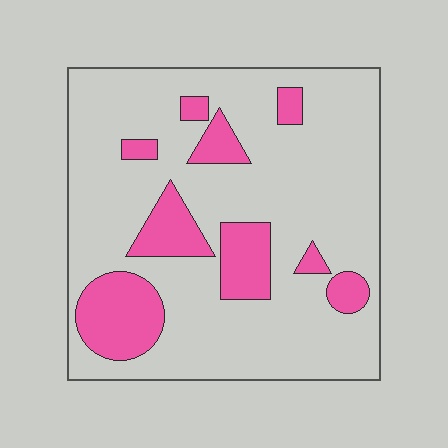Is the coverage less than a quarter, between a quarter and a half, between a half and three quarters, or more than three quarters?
Less than a quarter.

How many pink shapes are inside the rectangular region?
9.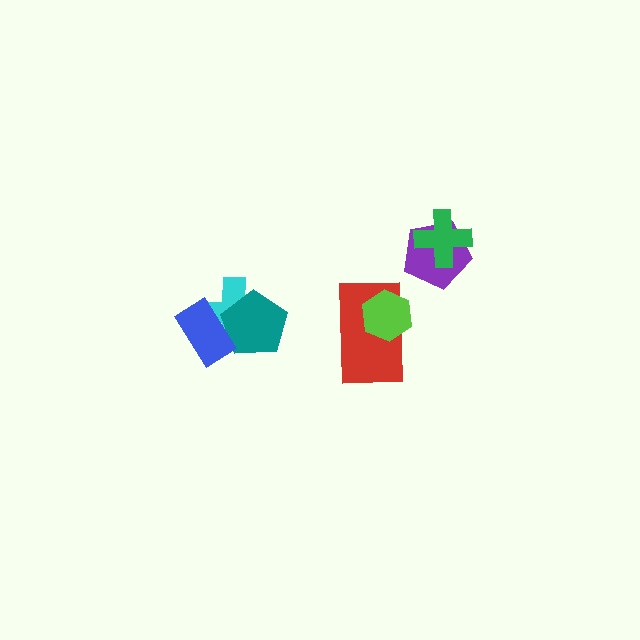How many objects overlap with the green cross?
1 object overlaps with the green cross.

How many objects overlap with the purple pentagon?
1 object overlaps with the purple pentagon.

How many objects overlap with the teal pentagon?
2 objects overlap with the teal pentagon.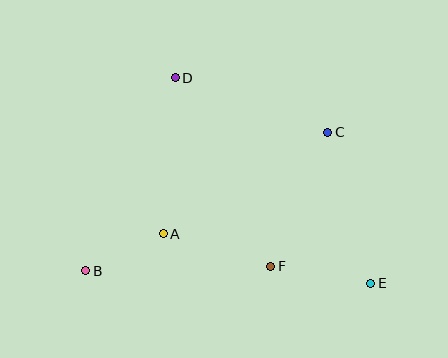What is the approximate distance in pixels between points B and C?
The distance between B and C is approximately 278 pixels.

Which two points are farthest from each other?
Points B and E are farthest from each other.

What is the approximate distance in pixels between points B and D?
The distance between B and D is approximately 213 pixels.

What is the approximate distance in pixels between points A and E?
The distance between A and E is approximately 214 pixels.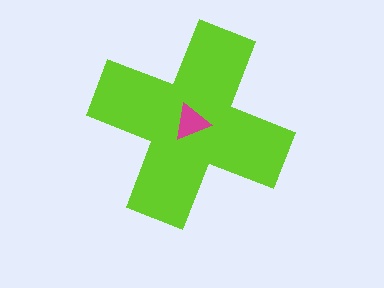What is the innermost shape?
The magenta triangle.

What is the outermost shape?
The lime cross.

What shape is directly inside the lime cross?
The magenta triangle.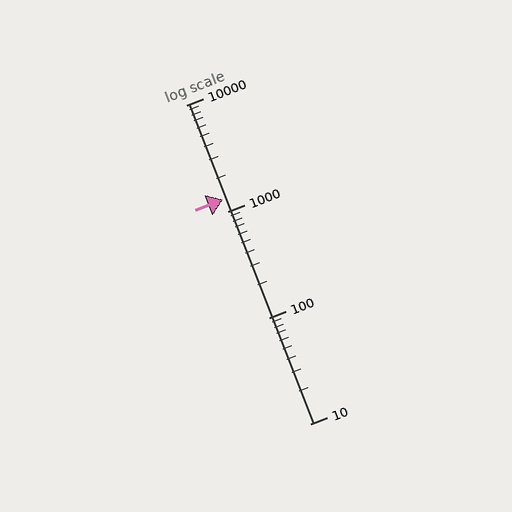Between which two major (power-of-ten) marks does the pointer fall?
The pointer is between 1000 and 10000.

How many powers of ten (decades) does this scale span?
The scale spans 3 decades, from 10 to 10000.